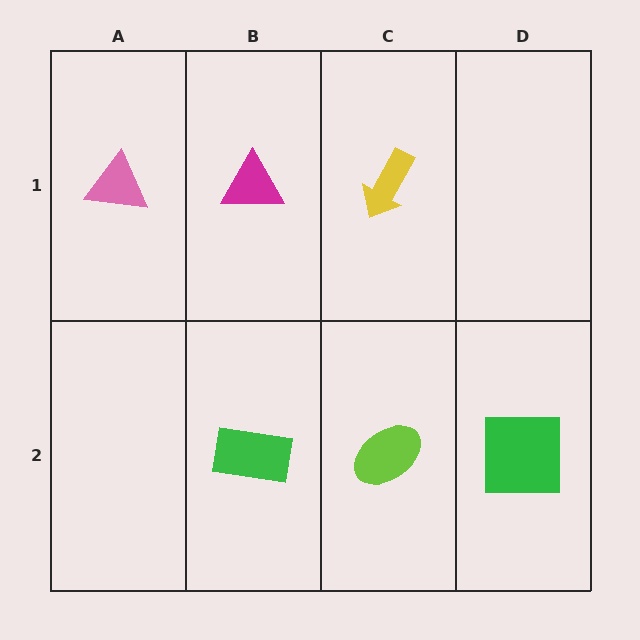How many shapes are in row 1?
3 shapes.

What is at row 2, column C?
A lime ellipse.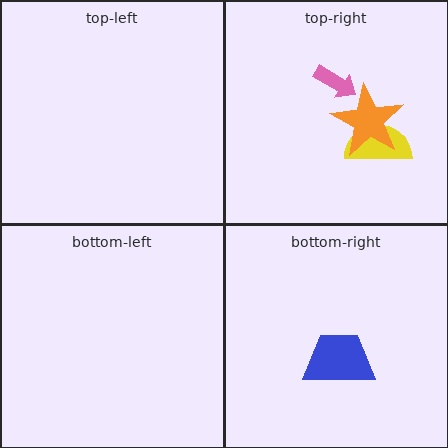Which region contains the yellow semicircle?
The top-right region.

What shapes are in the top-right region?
The yellow semicircle, the pink arrow, the orange star.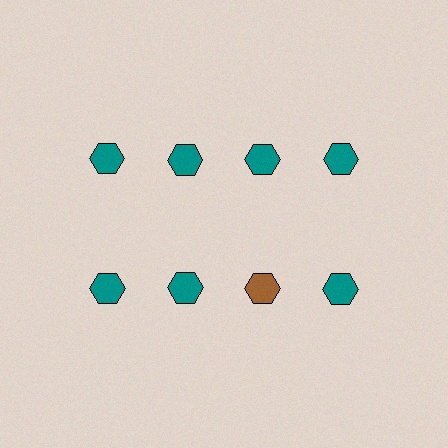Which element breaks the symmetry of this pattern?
The brown hexagon in the second row, center column breaks the symmetry. All other shapes are teal hexagons.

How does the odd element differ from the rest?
It has a different color: brown instead of teal.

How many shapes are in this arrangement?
There are 8 shapes arranged in a grid pattern.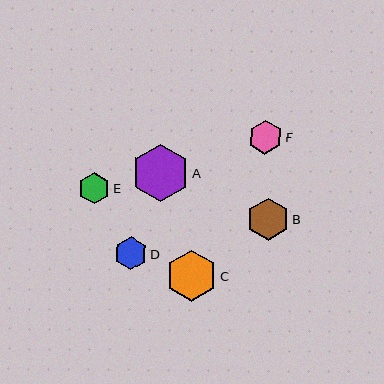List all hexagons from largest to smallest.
From largest to smallest: A, C, B, F, D, E.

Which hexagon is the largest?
Hexagon A is the largest with a size of approximately 57 pixels.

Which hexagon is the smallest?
Hexagon E is the smallest with a size of approximately 31 pixels.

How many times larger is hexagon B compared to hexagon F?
Hexagon B is approximately 1.2 times the size of hexagon F.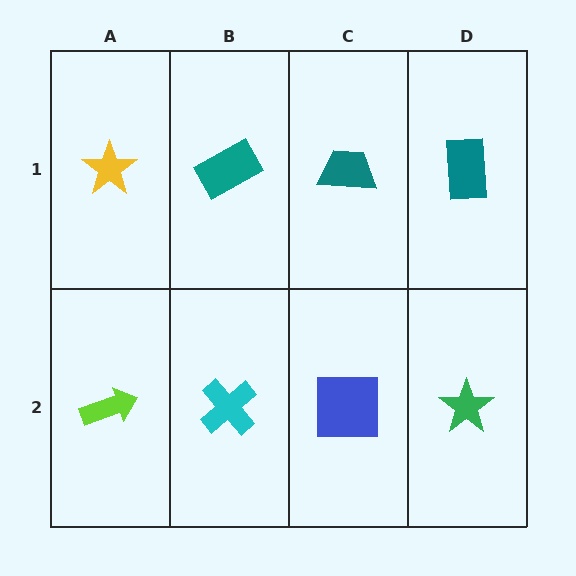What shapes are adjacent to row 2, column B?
A teal rectangle (row 1, column B), a lime arrow (row 2, column A), a blue square (row 2, column C).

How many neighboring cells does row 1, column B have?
3.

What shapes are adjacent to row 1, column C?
A blue square (row 2, column C), a teal rectangle (row 1, column B), a teal rectangle (row 1, column D).